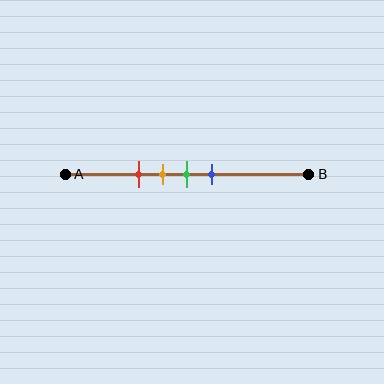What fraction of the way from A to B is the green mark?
The green mark is approximately 50% (0.5) of the way from A to B.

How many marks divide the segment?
There are 4 marks dividing the segment.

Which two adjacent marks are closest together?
The orange and green marks are the closest adjacent pair.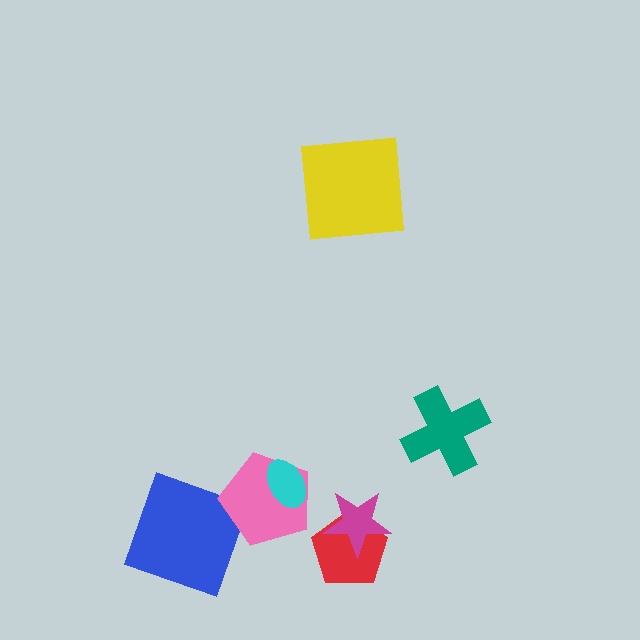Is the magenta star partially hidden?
No, no other shape covers it.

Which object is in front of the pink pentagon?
The cyan ellipse is in front of the pink pentagon.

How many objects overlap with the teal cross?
0 objects overlap with the teal cross.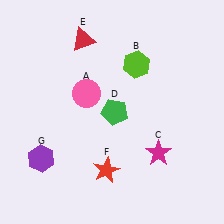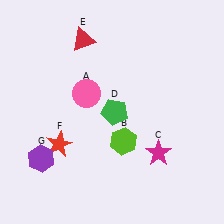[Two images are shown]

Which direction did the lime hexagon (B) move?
The lime hexagon (B) moved down.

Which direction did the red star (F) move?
The red star (F) moved left.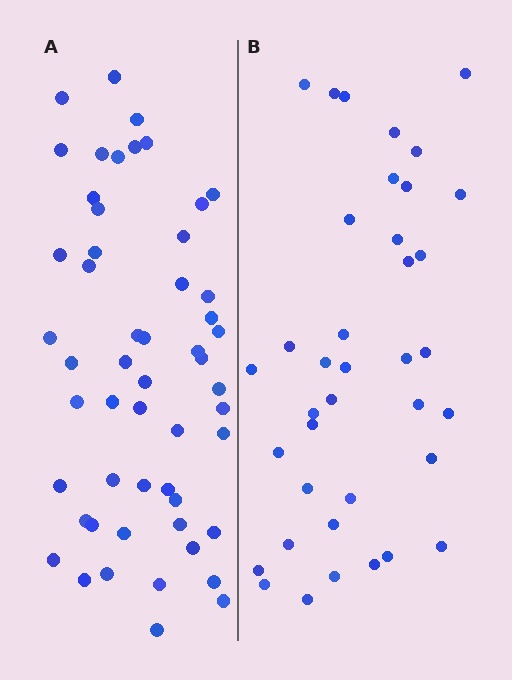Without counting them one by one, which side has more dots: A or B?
Region A (the left region) has more dots.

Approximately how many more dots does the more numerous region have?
Region A has approximately 15 more dots than region B.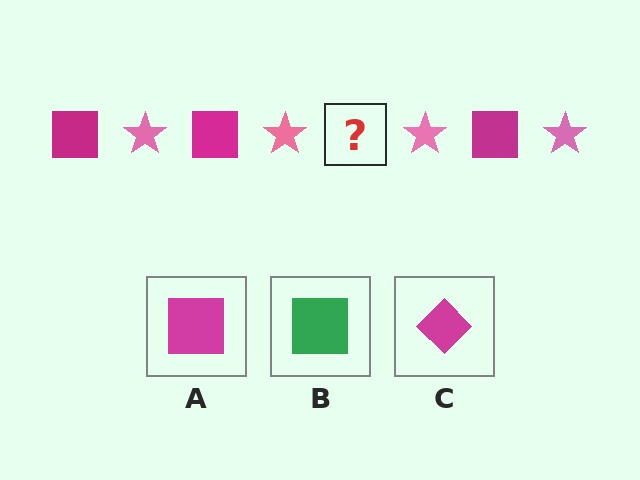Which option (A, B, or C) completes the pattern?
A.